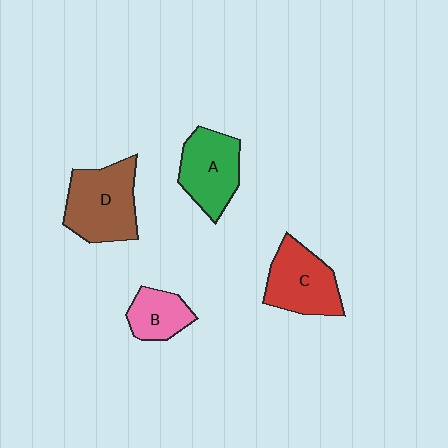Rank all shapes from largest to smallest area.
From largest to smallest: D (brown), C (red), A (green), B (pink).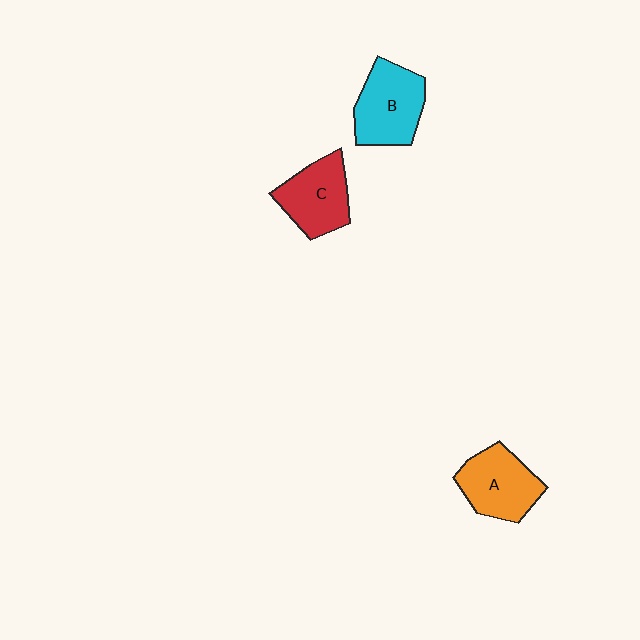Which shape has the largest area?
Shape B (cyan).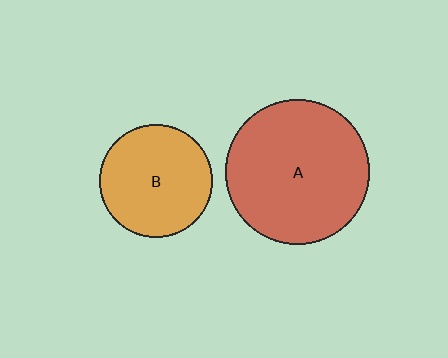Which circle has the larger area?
Circle A (red).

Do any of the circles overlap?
No, none of the circles overlap.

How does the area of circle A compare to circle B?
Approximately 1.7 times.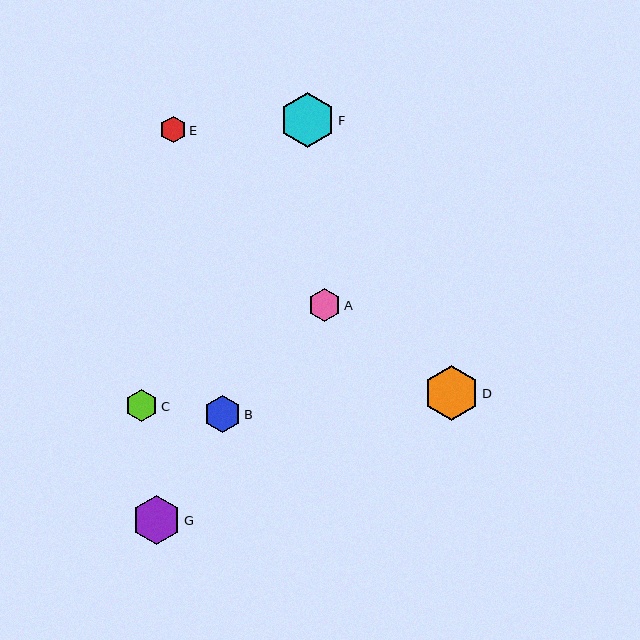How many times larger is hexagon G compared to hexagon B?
Hexagon G is approximately 1.3 times the size of hexagon B.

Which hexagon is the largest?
Hexagon F is the largest with a size of approximately 55 pixels.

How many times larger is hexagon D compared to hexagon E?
Hexagon D is approximately 2.1 times the size of hexagon E.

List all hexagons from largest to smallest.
From largest to smallest: F, D, G, B, A, C, E.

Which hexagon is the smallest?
Hexagon E is the smallest with a size of approximately 26 pixels.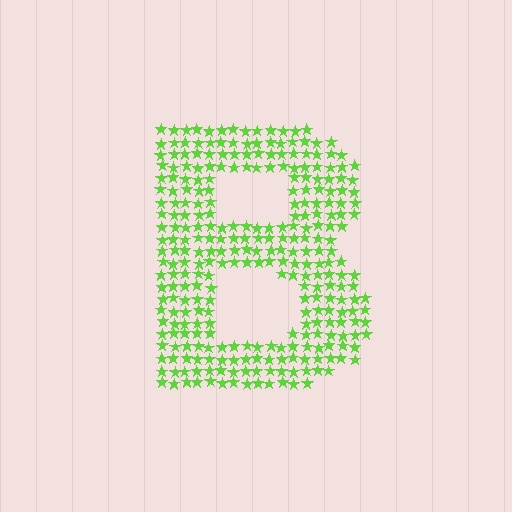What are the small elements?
The small elements are stars.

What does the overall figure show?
The overall figure shows the letter B.